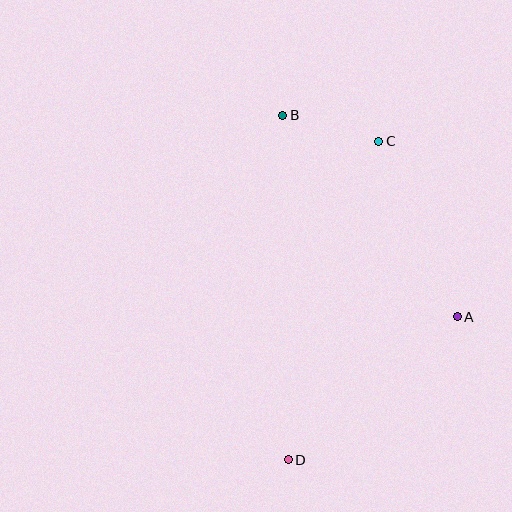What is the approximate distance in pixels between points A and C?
The distance between A and C is approximately 192 pixels.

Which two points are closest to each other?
Points B and C are closest to each other.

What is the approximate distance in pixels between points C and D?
The distance between C and D is approximately 331 pixels.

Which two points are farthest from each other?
Points B and D are farthest from each other.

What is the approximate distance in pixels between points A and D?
The distance between A and D is approximately 222 pixels.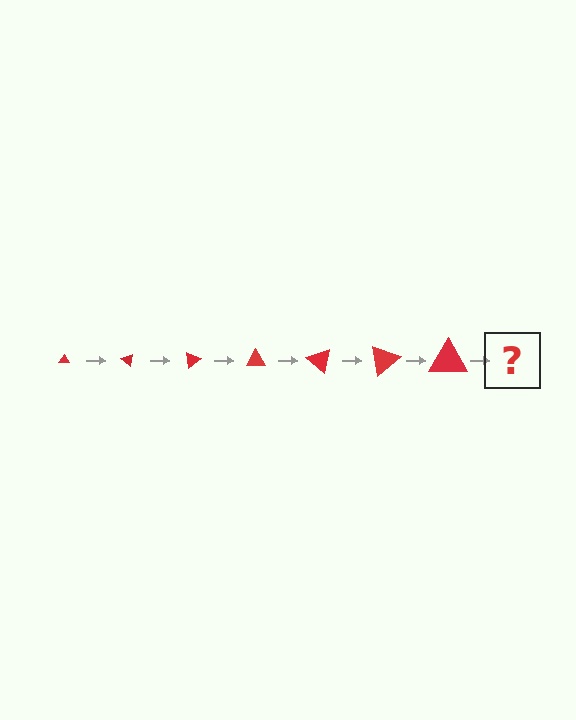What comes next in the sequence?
The next element should be a triangle, larger than the previous one and rotated 280 degrees from the start.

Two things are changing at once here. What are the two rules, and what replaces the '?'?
The two rules are that the triangle grows larger each step and it rotates 40 degrees each step. The '?' should be a triangle, larger than the previous one and rotated 280 degrees from the start.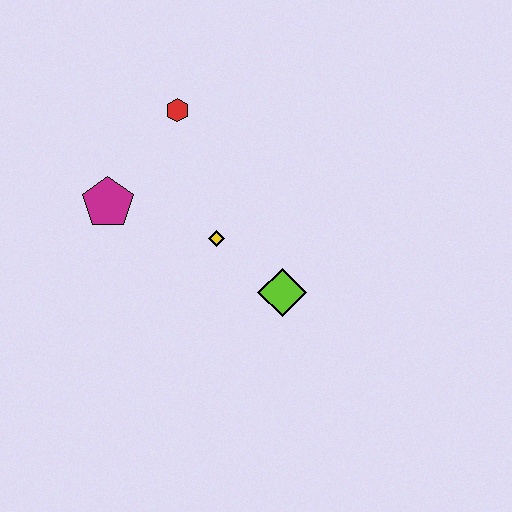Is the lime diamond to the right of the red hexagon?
Yes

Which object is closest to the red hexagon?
The magenta pentagon is closest to the red hexagon.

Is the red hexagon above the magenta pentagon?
Yes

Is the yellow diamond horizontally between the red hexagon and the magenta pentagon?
No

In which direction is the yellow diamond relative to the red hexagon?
The yellow diamond is below the red hexagon.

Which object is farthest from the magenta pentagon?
The lime diamond is farthest from the magenta pentagon.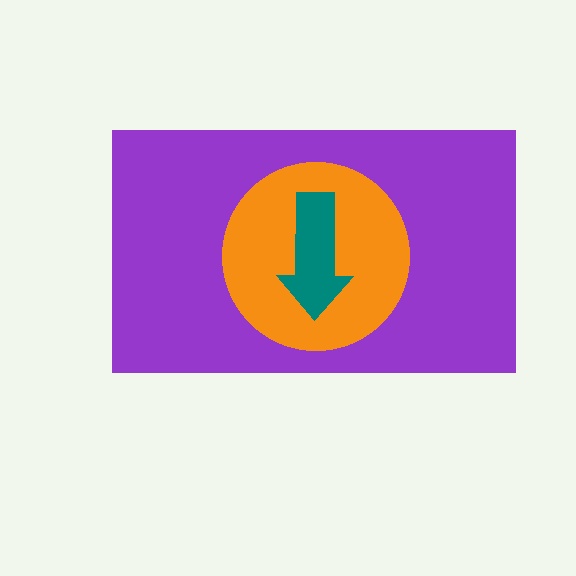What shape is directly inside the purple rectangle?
The orange circle.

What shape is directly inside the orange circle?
The teal arrow.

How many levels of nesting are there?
3.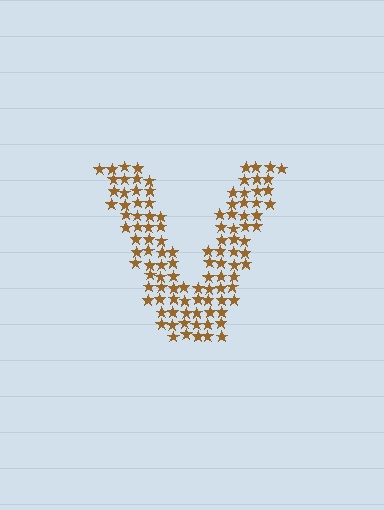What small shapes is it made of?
It is made of small stars.